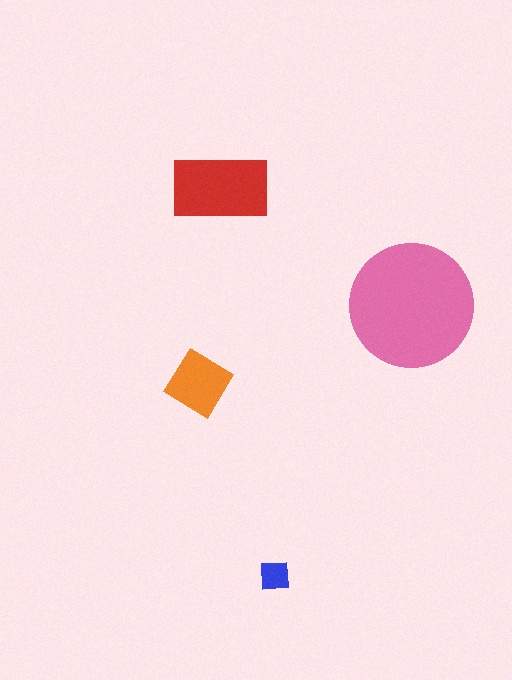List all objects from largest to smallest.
The pink circle, the red rectangle, the orange diamond, the blue square.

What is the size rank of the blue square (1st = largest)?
4th.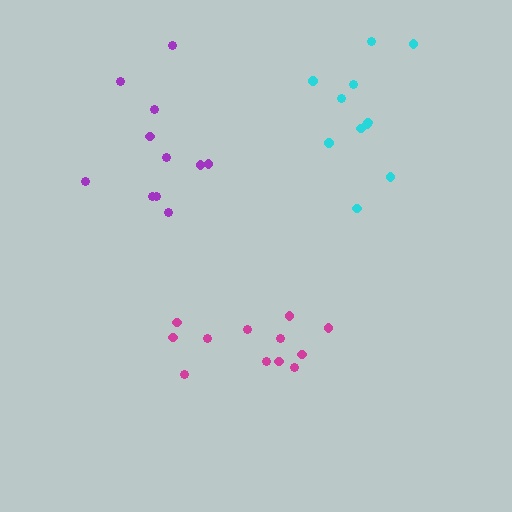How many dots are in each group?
Group 1: 11 dots, Group 2: 11 dots, Group 3: 12 dots (34 total).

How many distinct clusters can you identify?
There are 3 distinct clusters.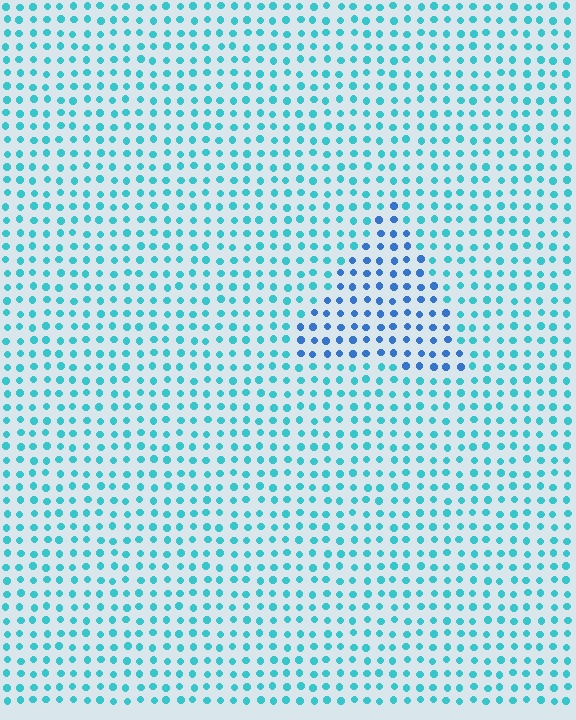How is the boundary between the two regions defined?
The boundary is defined purely by a slight shift in hue (about 33 degrees). Spacing, size, and orientation are identical on both sides.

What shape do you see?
I see a triangle.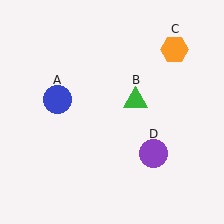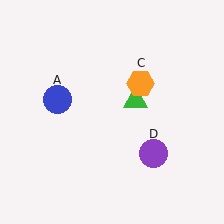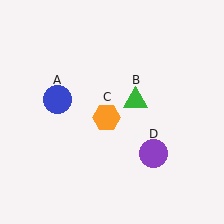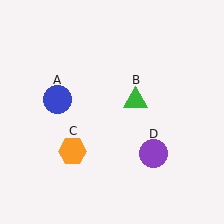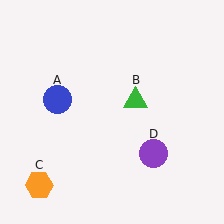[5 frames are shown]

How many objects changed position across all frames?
1 object changed position: orange hexagon (object C).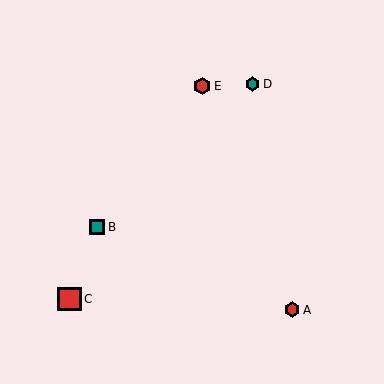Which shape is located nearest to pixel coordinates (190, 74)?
The red hexagon (labeled E) at (202, 86) is nearest to that location.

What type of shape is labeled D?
Shape D is a teal hexagon.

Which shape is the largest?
The red square (labeled C) is the largest.